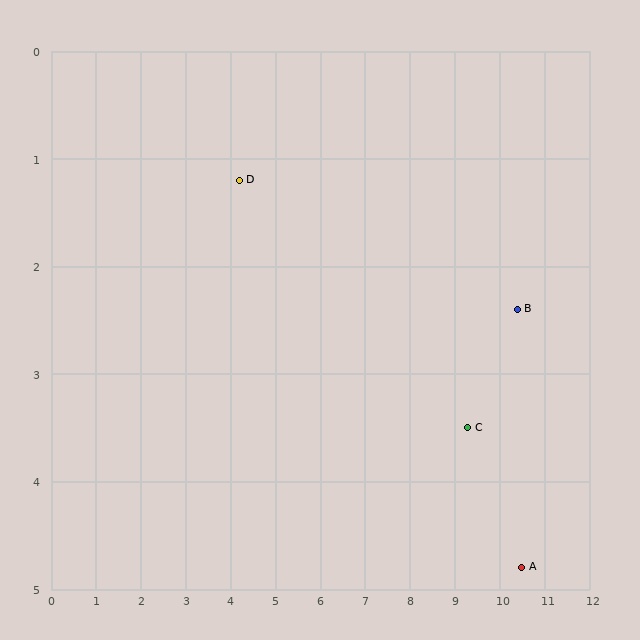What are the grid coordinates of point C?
Point C is at approximately (9.3, 3.5).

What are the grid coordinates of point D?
Point D is at approximately (4.2, 1.2).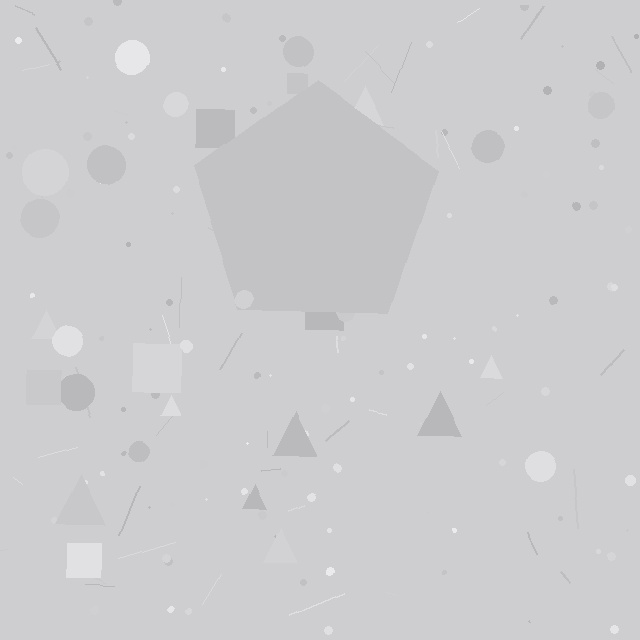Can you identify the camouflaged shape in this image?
The camouflaged shape is a pentagon.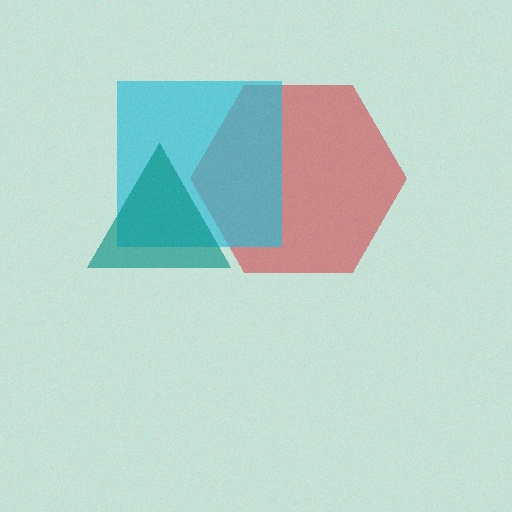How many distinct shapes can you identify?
There are 3 distinct shapes: a red hexagon, a cyan square, a teal triangle.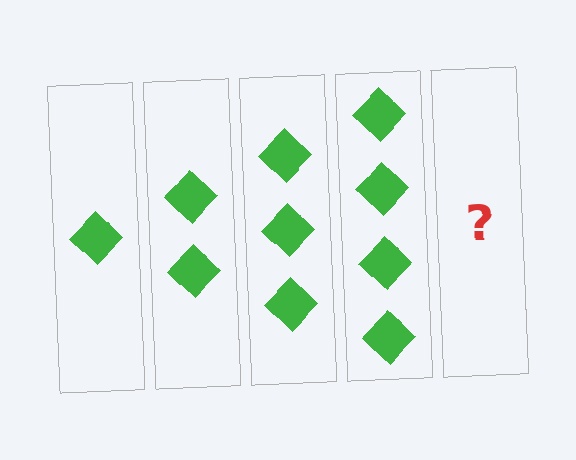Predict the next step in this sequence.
The next step is 5 diamonds.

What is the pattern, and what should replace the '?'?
The pattern is that each step adds one more diamond. The '?' should be 5 diamonds.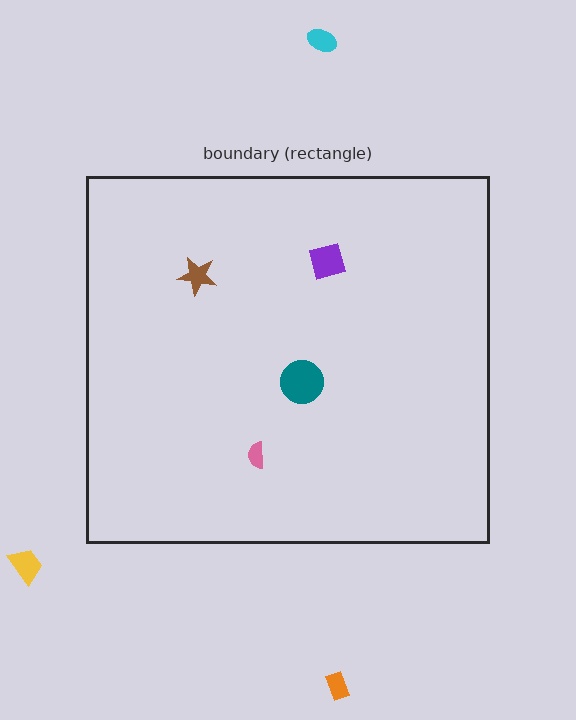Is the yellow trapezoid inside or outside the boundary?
Outside.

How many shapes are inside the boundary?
4 inside, 3 outside.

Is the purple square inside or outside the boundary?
Inside.